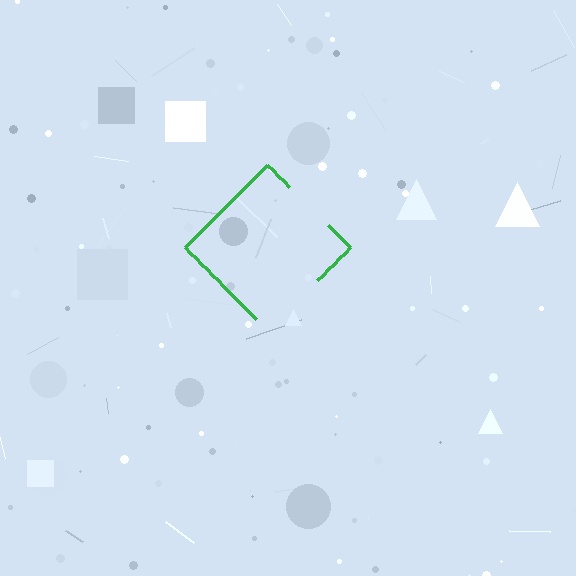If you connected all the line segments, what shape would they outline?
They would outline a diamond.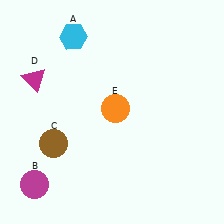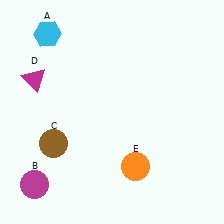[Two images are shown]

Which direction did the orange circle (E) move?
The orange circle (E) moved down.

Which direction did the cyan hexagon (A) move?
The cyan hexagon (A) moved left.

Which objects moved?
The objects that moved are: the cyan hexagon (A), the orange circle (E).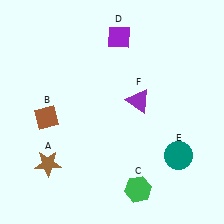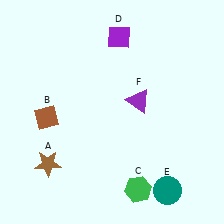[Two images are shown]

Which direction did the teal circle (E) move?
The teal circle (E) moved down.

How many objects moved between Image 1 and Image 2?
1 object moved between the two images.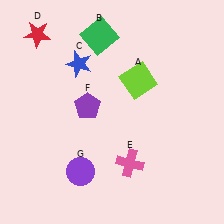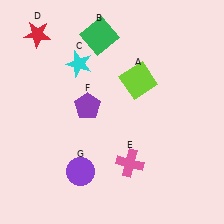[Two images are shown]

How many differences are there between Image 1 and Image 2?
There is 1 difference between the two images.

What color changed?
The star (C) changed from blue in Image 1 to cyan in Image 2.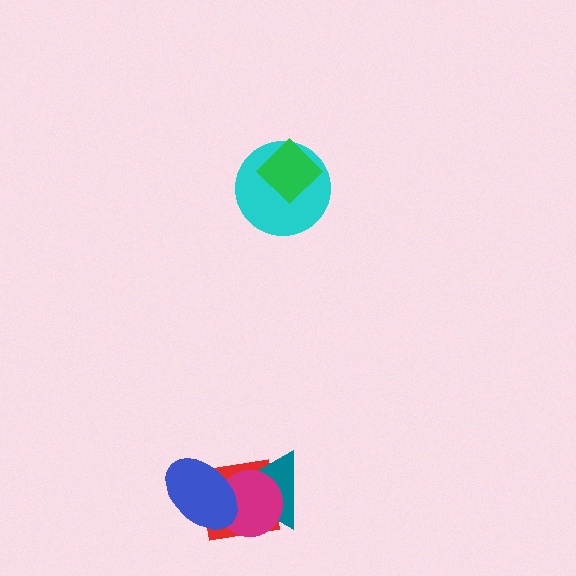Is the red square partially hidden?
Yes, it is partially covered by another shape.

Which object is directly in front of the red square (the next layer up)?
The teal triangle is directly in front of the red square.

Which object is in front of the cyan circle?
The green diamond is in front of the cyan circle.